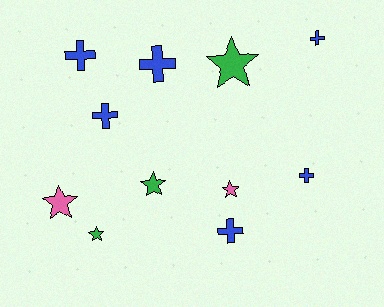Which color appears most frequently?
Blue, with 6 objects.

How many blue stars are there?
There are no blue stars.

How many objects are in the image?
There are 11 objects.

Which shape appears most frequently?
Cross, with 6 objects.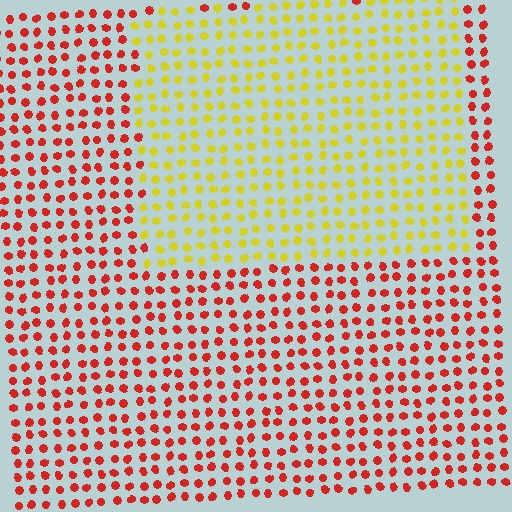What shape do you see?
I see a rectangle.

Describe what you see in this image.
The image is filled with small red elements in a uniform arrangement. A rectangle-shaped region is visible where the elements are tinted to a slightly different hue, forming a subtle color boundary.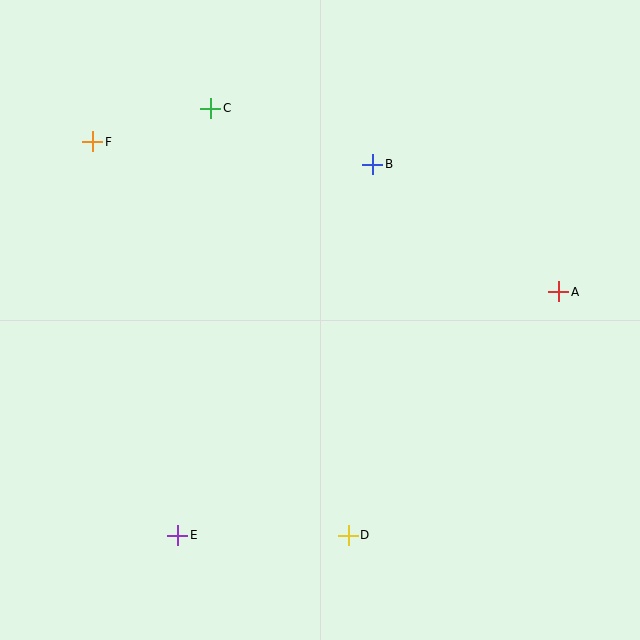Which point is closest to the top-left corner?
Point F is closest to the top-left corner.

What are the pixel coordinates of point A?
Point A is at (559, 292).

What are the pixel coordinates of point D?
Point D is at (348, 535).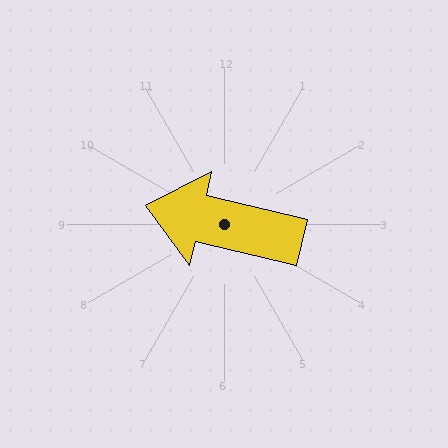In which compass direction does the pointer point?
West.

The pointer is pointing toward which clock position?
Roughly 9 o'clock.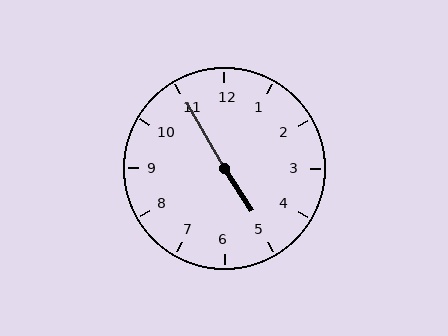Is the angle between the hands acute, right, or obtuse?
It is obtuse.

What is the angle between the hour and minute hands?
Approximately 178 degrees.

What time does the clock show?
4:55.